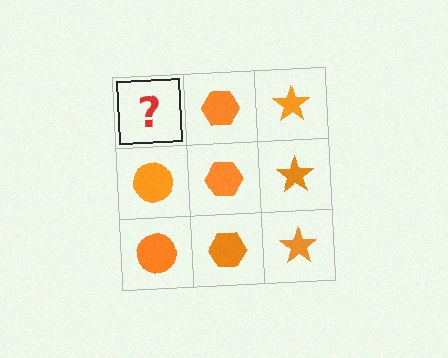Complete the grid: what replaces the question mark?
The question mark should be replaced with an orange circle.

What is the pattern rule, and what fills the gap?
The rule is that each column has a consistent shape. The gap should be filled with an orange circle.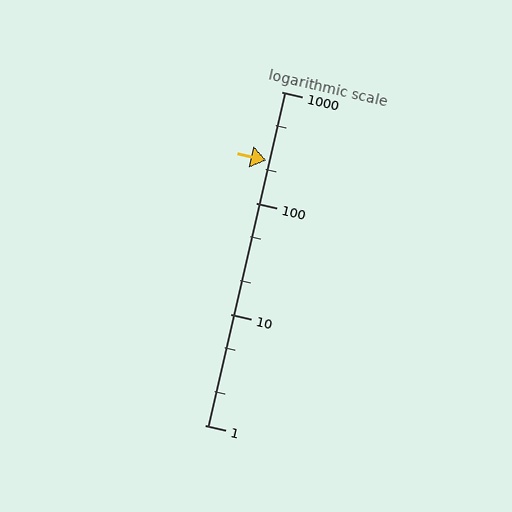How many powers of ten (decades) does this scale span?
The scale spans 3 decades, from 1 to 1000.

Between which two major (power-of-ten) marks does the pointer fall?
The pointer is between 100 and 1000.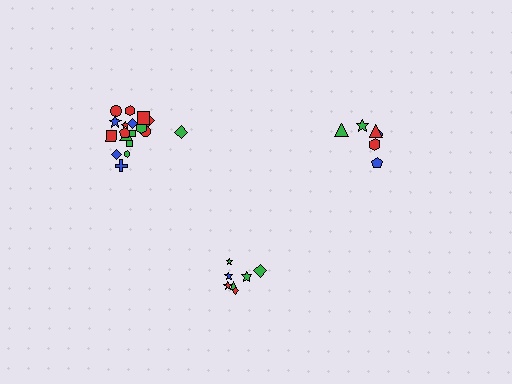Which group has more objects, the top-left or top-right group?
The top-left group.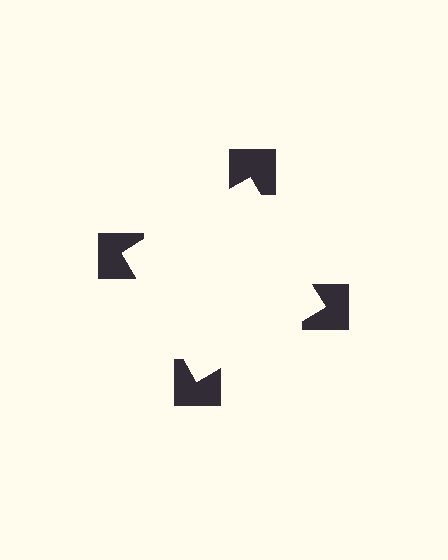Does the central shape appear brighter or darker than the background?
It typically appears slightly brighter than the background, even though no actual brightness change is drawn.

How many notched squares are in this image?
There are 4 — one at each vertex of the illusory square.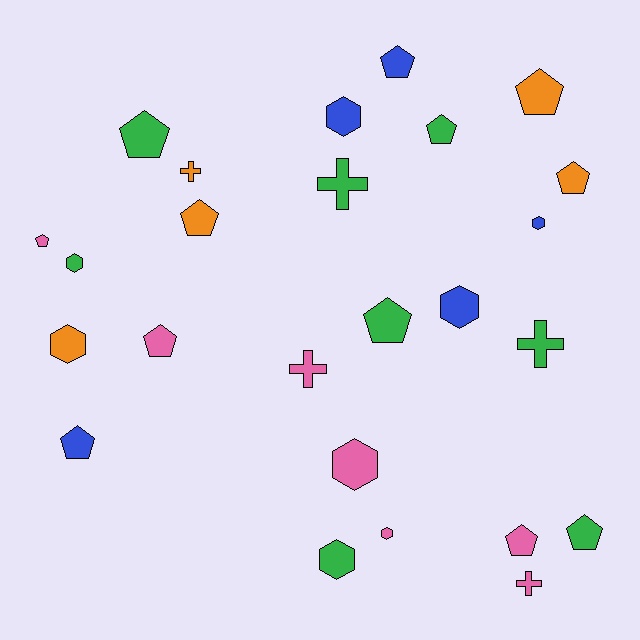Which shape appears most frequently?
Pentagon, with 12 objects.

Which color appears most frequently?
Green, with 8 objects.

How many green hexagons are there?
There are 2 green hexagons.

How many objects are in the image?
There are 25 objects.